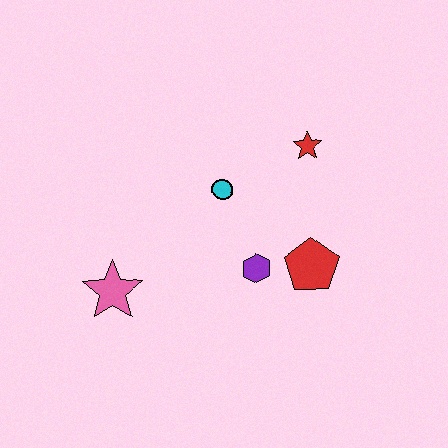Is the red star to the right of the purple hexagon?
Yes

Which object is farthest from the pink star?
The red star is farthest from the pink star.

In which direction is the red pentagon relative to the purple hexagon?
The red pentagon is to the right of the purple hexagon.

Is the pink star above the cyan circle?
No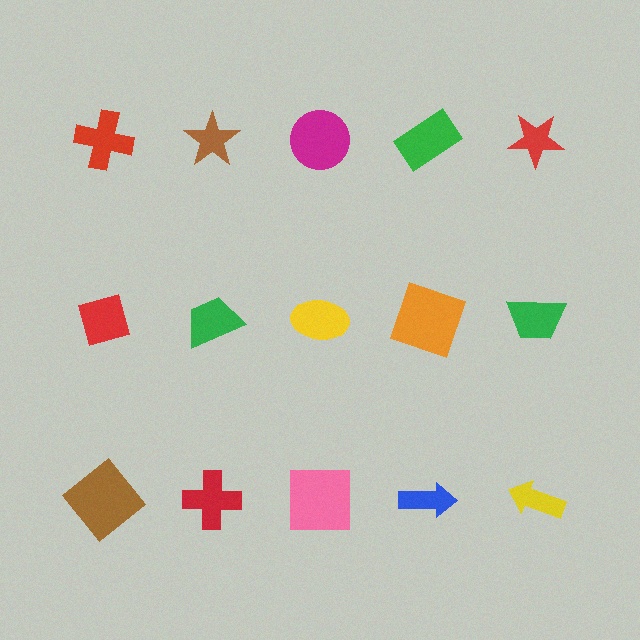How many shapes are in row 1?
5 shapes.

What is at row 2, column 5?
A green trapezoid.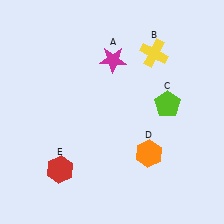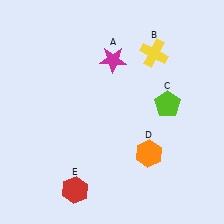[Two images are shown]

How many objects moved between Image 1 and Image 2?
1 object moved between the two images.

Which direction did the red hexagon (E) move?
The red hexagon (E) moved down.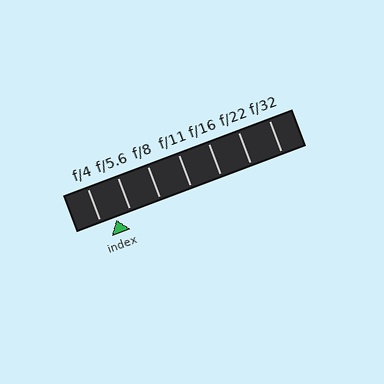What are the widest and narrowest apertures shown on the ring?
The widest aperture shown is f/4 and the narrowest is f/32.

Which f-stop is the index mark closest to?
The index mark is closest to f/5.6.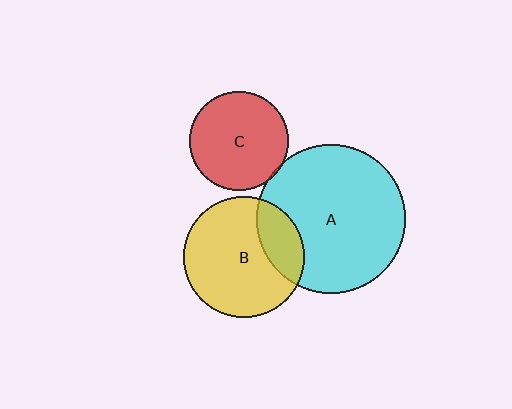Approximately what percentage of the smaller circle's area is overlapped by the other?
Approximately 25%.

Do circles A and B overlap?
Yes.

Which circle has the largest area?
Circle A (cyan).